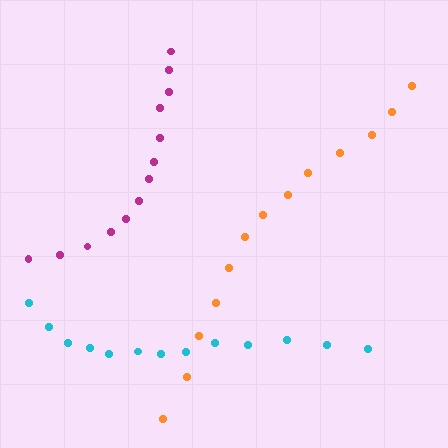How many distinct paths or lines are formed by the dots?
There are 3 distinct paths.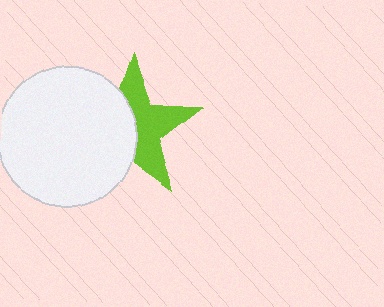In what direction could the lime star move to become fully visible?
The lime star could move right. That would shift it out from behind the white circle entirely.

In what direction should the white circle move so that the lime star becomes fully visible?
The white circle should move left. That is the shortest direction to clear the overlap and leave the lime star fully visible.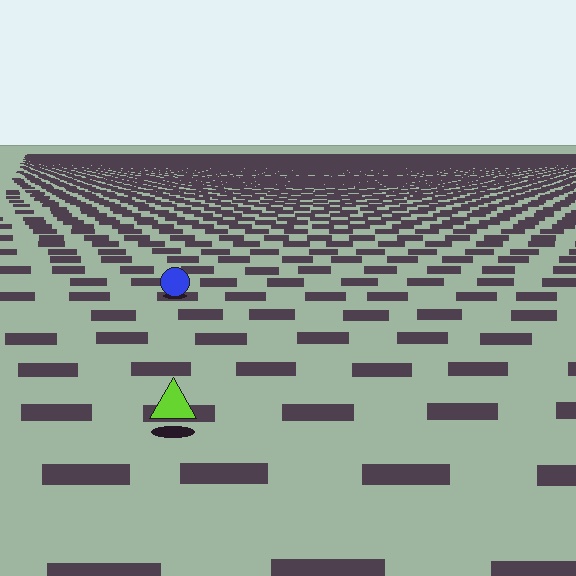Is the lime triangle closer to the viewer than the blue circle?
Yes. The lime triangle is closer — you can tell from the texture gradient: the ground texture is coarser near it.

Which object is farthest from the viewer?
The blue circle is farthest from the viewer. It appears smaller and the ground texture around it is denser.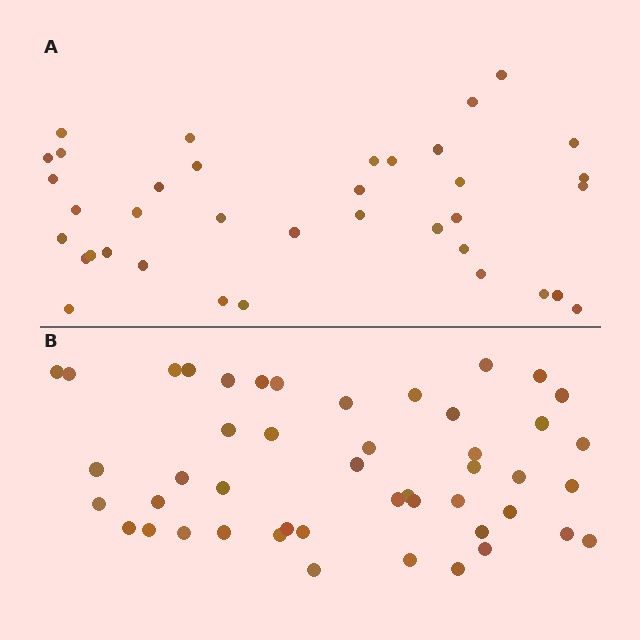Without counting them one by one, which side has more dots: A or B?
Region B (the bottom region) has more dots.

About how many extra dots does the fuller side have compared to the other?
Region B has roughly 10 or so more dots than region A.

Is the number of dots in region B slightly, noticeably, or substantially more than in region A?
Region B has noticeably more, but not dramatically so. The ratio is roughly 1.3 to 1.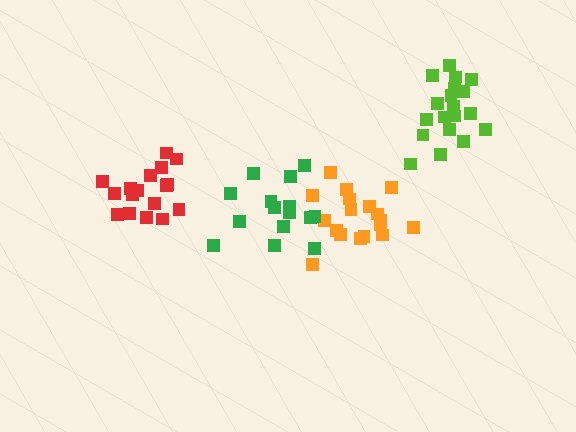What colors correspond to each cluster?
The clusters are colored: red, orange, green, lime.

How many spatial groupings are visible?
There are 4 spatial groupings.